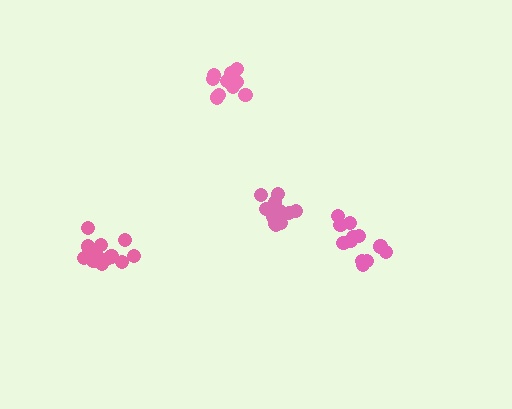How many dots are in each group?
Group 1: 12 dots, Group 2: 16 dots, Group 3: 13 dots, Group 4: 13 dots (54 total).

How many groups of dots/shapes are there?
There are 4 groups.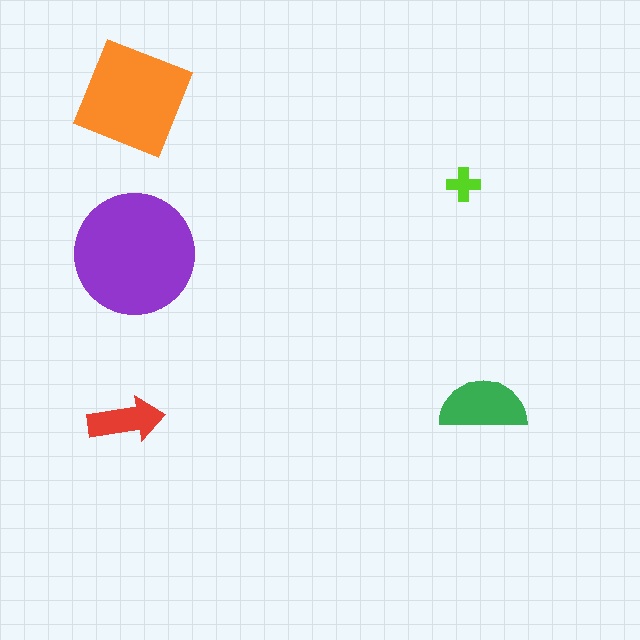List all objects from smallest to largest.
The lime cross, the red arrow, the green semicircle, the orange diamond, the purple circle.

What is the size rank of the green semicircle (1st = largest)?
3rd.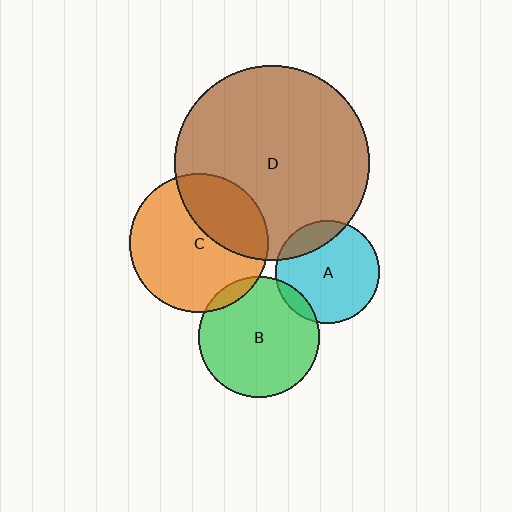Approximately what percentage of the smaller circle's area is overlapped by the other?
Approximately 10%.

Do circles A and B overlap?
Yes.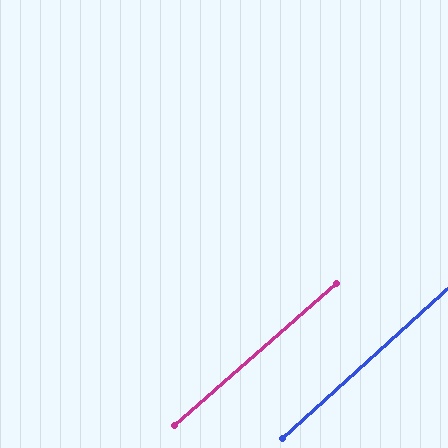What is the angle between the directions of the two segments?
Approximately 1 degree.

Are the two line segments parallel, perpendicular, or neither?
Parallel — their directions differ by only 0.9°.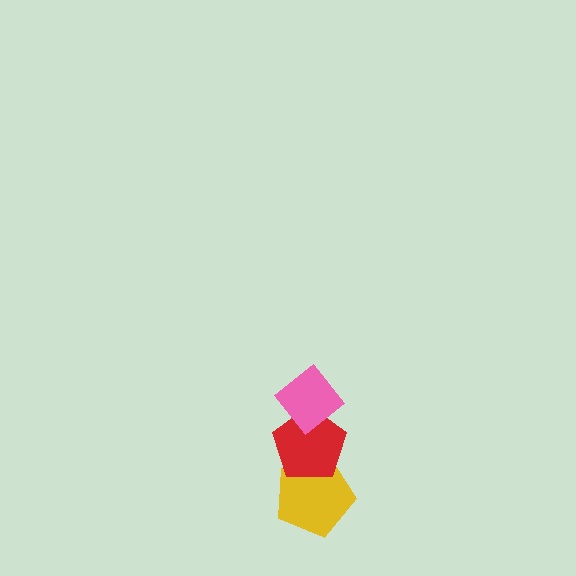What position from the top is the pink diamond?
The pink diamond is 1st from the top.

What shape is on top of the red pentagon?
The pink diamond is on top of the red pentagon.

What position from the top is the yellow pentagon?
The yellow pentagon is 3rd from the top.